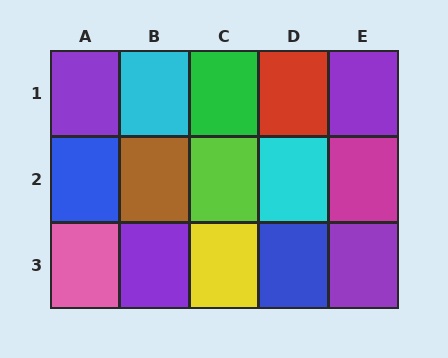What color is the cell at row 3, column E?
Purple.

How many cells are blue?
2 cells are blue.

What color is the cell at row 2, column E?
Magenta.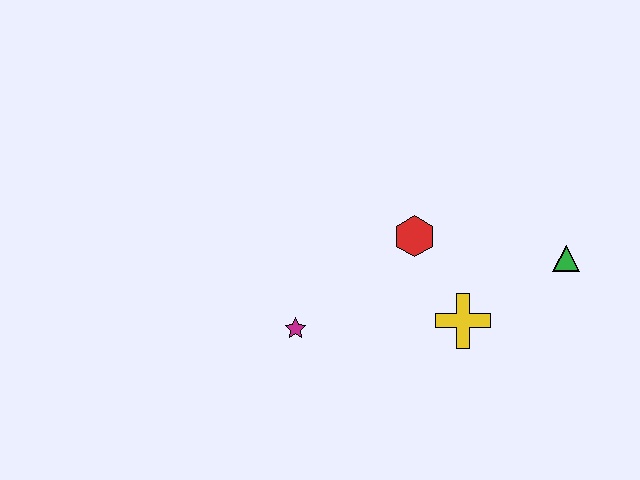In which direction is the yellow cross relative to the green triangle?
The yellow cross is to the left of the green triangle.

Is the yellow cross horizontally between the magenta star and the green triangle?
Yes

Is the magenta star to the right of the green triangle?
No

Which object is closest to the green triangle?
The yellow cross is closest to the green triangle.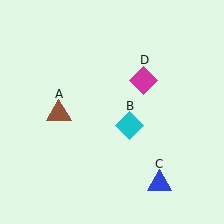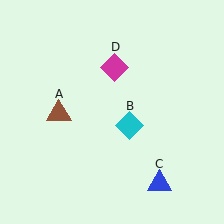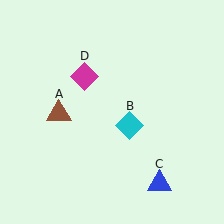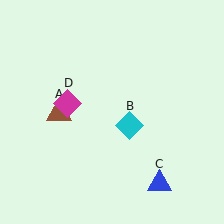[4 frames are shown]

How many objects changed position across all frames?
1 object changed position: magenta diamond (object D).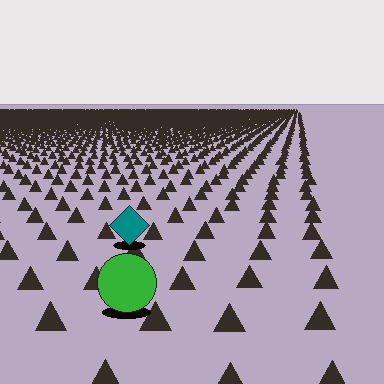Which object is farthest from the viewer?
The teal diamond is farthest from the viewer. It appears smaller and the ground texture around it is denser.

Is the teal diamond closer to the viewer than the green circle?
No. The green circle is closer — you can tell from the texture gradient: the ground texture is coarser near it.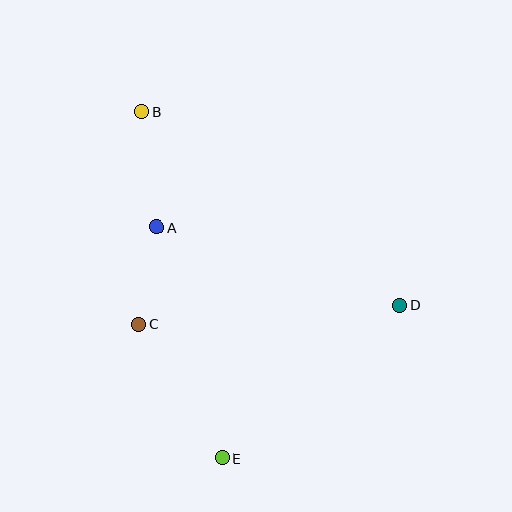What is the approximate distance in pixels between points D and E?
The distance between D and E is approximately 234 pixels.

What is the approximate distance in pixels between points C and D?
The distance between C and D is approximately 261 pixels.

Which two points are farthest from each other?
Points B and E are farthest from each other.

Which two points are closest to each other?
Points A and C are closest to each other.